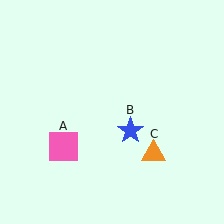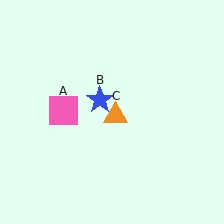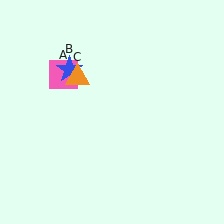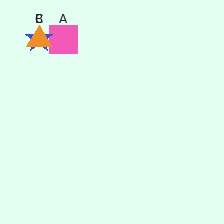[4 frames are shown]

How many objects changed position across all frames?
3 objects changed position: pink square (object A), blue star (object B), orange triangle (object C).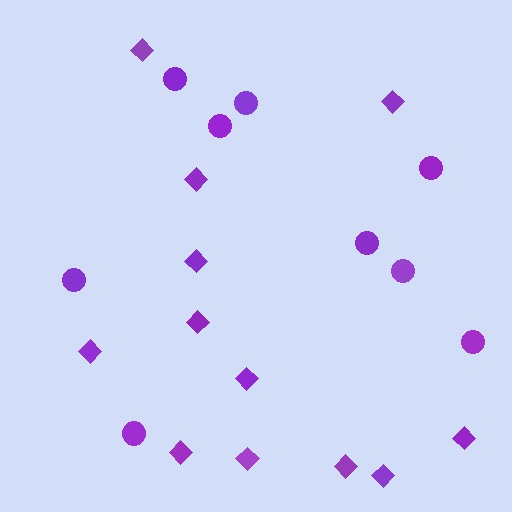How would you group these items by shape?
There are 2 groups: one group of diamonds (12) and one group of circles (9).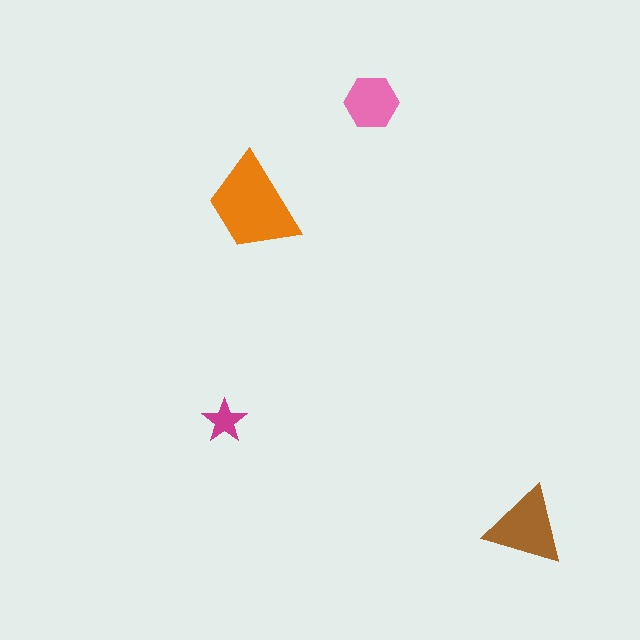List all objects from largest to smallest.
The orange trapezoid, the brown triangle, the pink hexagon, the magenta star.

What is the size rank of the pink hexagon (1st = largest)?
3rd.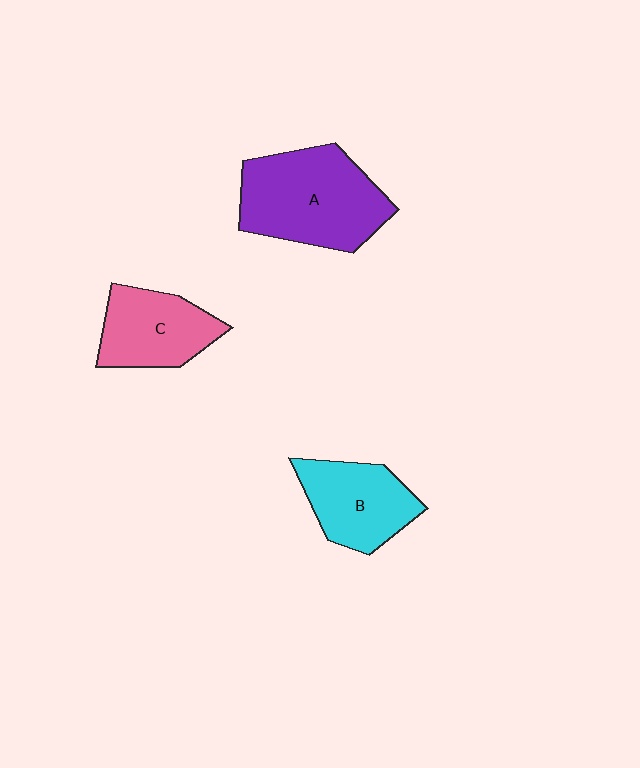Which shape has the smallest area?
Shape C (pink).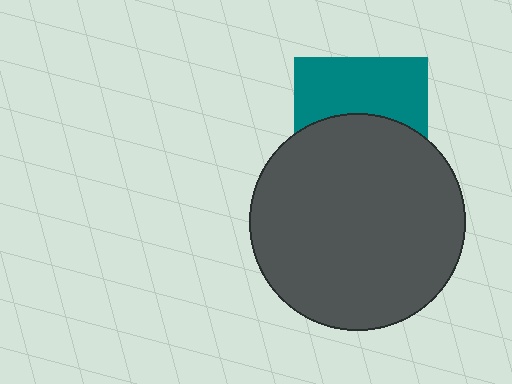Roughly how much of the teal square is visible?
About half of it is visible (roughly 47%).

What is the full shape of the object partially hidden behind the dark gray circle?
The partially hidden object is a teal square.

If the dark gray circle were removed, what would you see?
You would see the complete teal square.